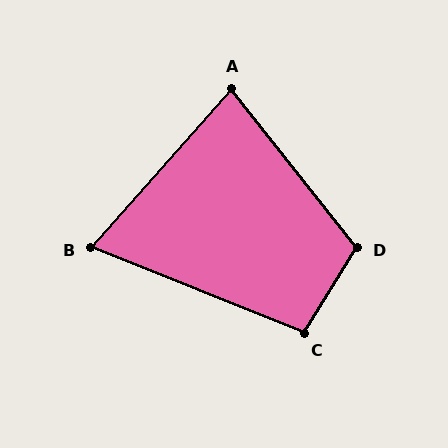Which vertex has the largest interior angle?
D, at approximately 110 degrees.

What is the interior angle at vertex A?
Approximately 80 degrees (acute).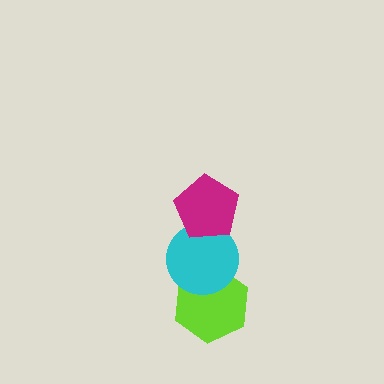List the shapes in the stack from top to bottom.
From top to bottom: the magenta pentagon, the cyan circle, the lime hexagon.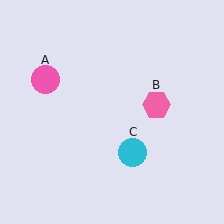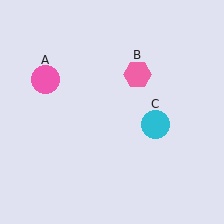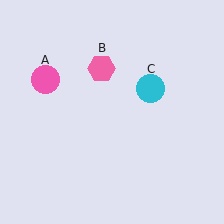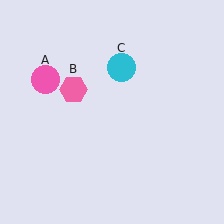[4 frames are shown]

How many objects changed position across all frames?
2 objects changed position: pink hexagon (object B), cyan circle (object C).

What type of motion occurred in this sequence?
The pink hexagon (object B), cyan circle (object C) rotated counterclockwise around the center of the scene.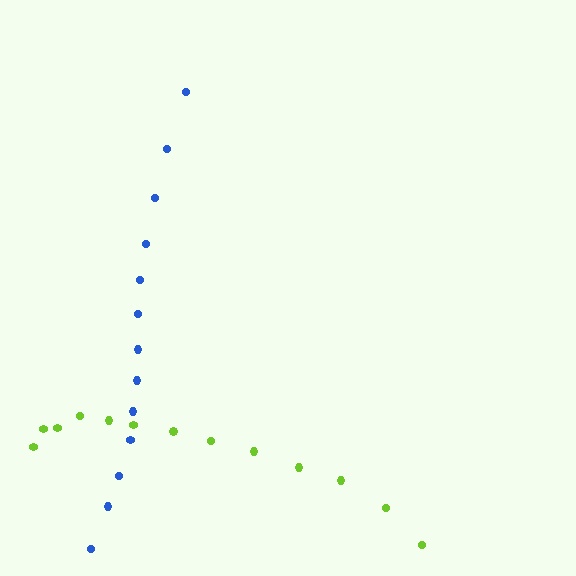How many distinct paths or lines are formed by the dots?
There are 2 distinct paths.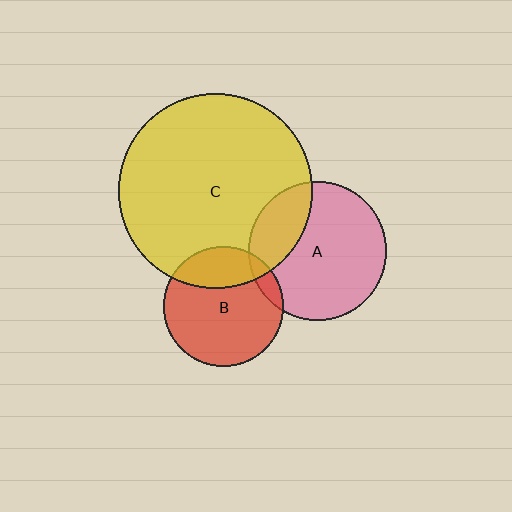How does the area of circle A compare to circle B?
Approximately 1.3 times.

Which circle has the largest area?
Circle C (yellow).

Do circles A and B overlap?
Yes.